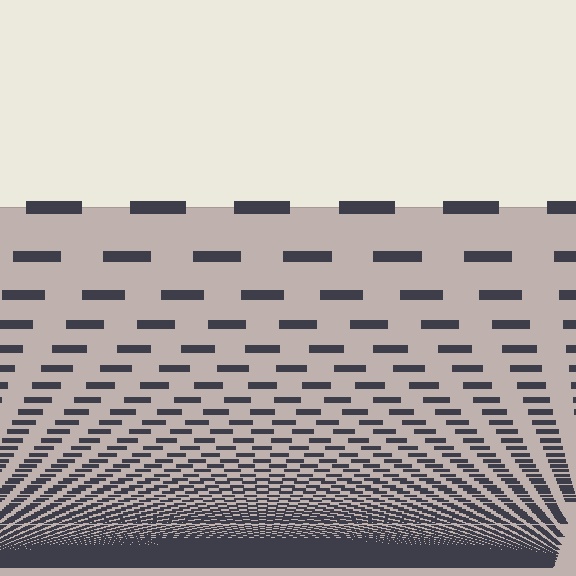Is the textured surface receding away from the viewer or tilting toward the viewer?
The surface appears to tilt toward the viewer. Texture elements get larger and sparser toward the top.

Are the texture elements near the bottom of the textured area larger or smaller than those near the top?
Smaller. The gradient is inverted — elements near the bottom are smaller and denser.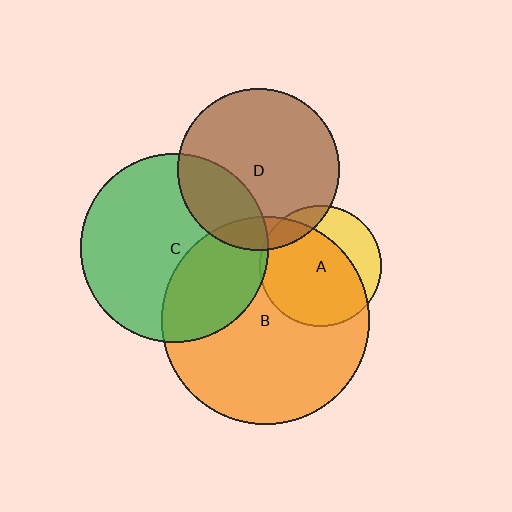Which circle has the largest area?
Circle B (orange).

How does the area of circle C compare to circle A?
Approximately 2.4 times.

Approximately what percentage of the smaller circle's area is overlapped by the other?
Approximately 5%.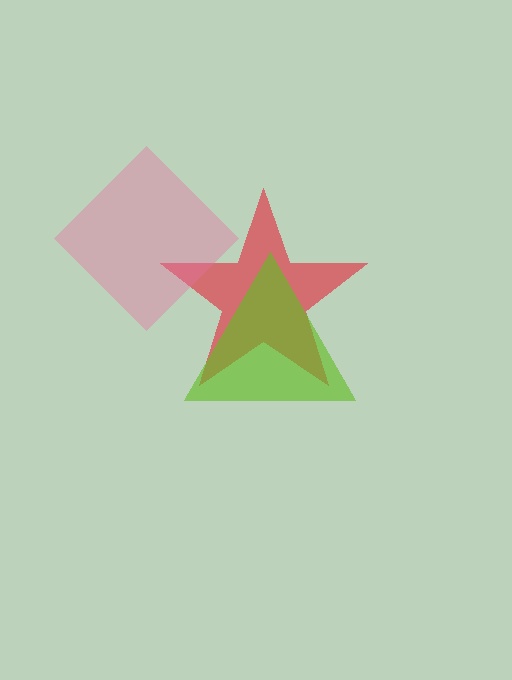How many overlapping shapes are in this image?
There are 3 overlapping shapes in the image.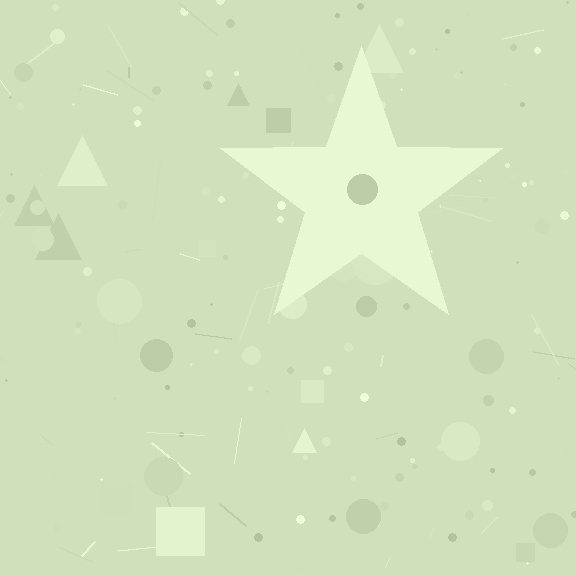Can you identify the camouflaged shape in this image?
The camouflaged shape is a star.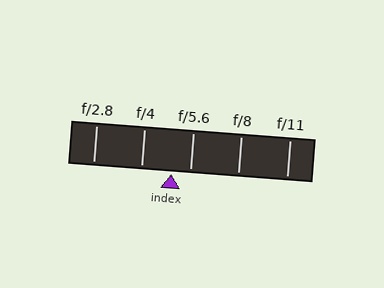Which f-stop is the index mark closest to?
The index mark is closest to f/5.6.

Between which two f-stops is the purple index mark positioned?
The index mark is between f/4 and f/5.6.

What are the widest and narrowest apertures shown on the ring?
The widest aperture shown is f/2.8 and the narrowest is f/11.